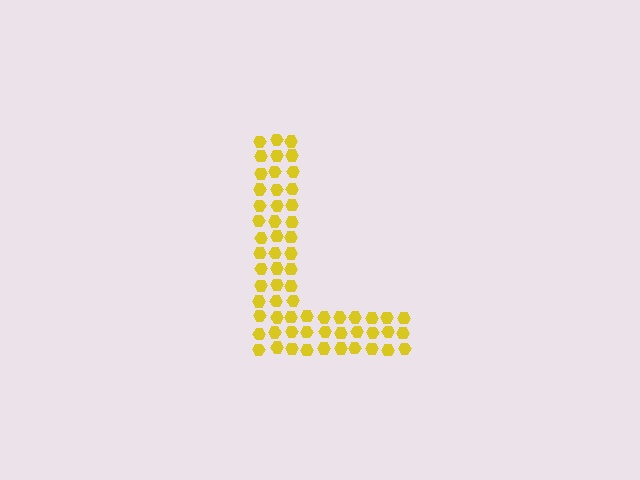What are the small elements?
The small elements are hexagons.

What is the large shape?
The large shape is the letter L.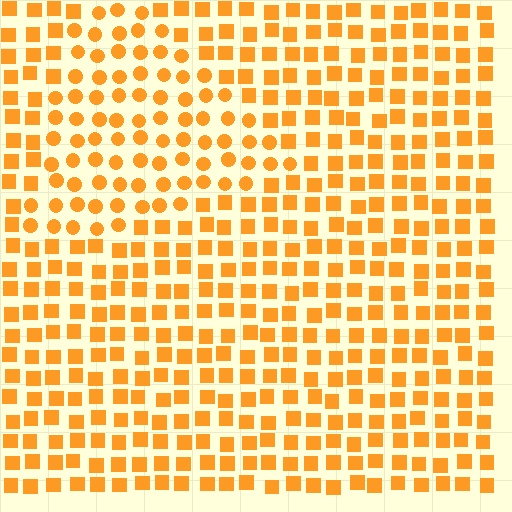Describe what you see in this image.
The image is filled with small orange elements arranged in a uniform grid. A triangle-shaped region contains circles, while the surrounding area contains squares. The boundary is defined purely by the change in element shape.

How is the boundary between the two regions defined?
The boundary is defined by a change in element shape: circles inside vs. squares outside. All elements share the same color and spacing.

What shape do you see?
I see a triangle.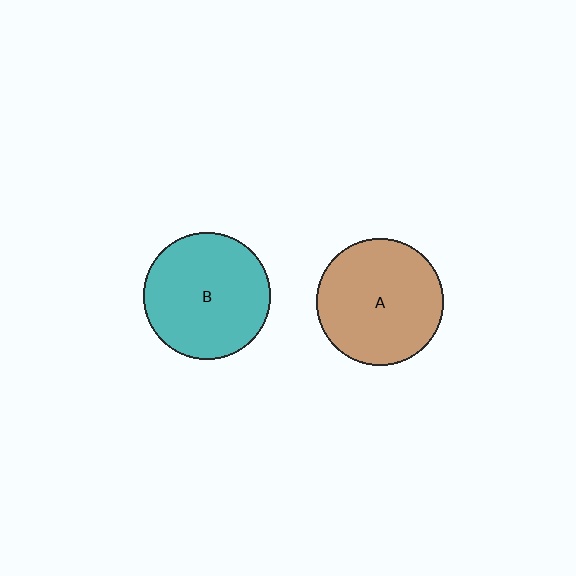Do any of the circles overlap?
No, none of the circles overlap.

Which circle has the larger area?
Circle B (teal).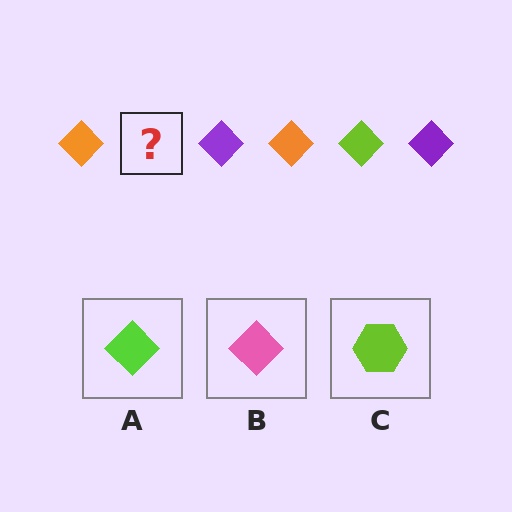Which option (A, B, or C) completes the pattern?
A.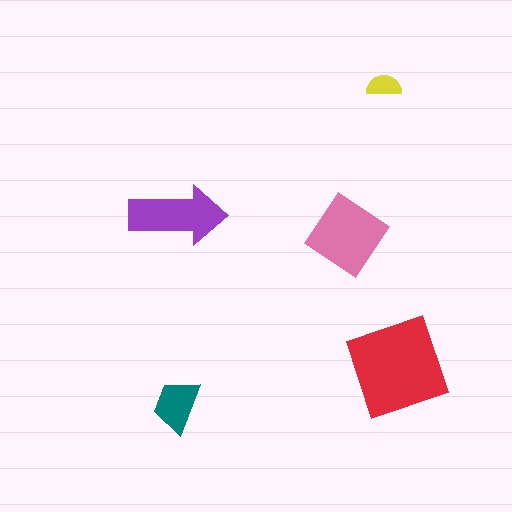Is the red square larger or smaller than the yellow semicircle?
Larger.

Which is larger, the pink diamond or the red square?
The red square.